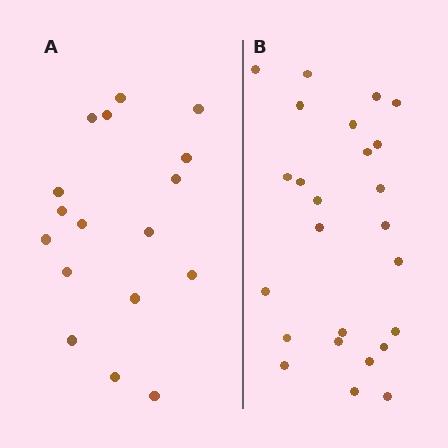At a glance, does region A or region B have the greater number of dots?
Region B (the right region) has more dots.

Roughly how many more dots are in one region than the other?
Region B has roughly 8 or so more dots than region A.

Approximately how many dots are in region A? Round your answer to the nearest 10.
About 20 dots. (The exact count is 17, which rounds to 20.)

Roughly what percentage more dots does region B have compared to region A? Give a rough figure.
About 45% more.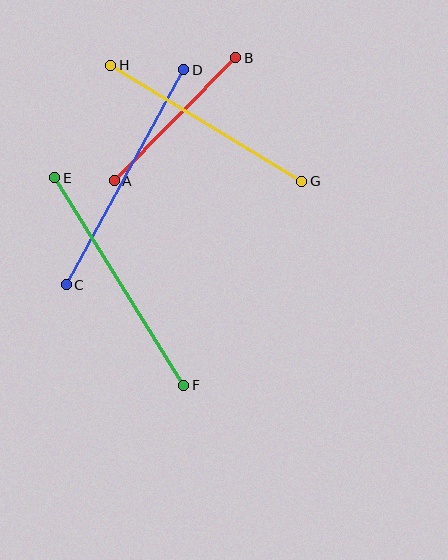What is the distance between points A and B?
The distance is approximately 173 pixels.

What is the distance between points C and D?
The distance is approximately 245 pixels.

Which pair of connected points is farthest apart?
Points C and D are farthest apart.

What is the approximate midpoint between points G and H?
The midpoint is at approximately (206, 123) pixels.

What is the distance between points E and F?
The distance is approximately 244 pixels.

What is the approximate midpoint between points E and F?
The midpoint is at approximately (119, 282) pixels.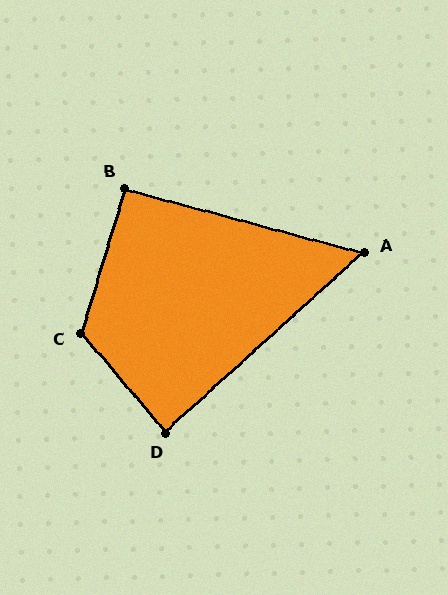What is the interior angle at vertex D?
Approximately 88 degrees (approximately right).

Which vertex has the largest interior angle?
C, at approximately 123 degrees.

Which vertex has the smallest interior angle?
A, at approximately 57 degrees.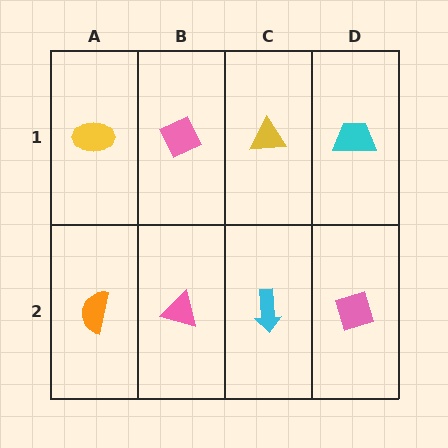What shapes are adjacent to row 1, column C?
A cyan arrow (row 2, column C), a pink diamond (row 1, column B), a cyan trapezoid (row 1, column D).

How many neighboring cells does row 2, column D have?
2.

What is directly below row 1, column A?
An orange semicircle.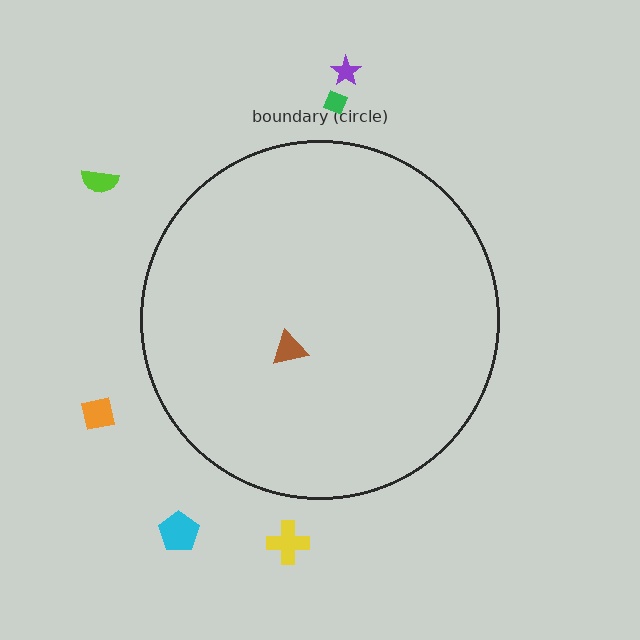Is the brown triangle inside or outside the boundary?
Inside.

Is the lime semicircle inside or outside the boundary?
Outside.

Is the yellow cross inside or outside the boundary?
Outside.